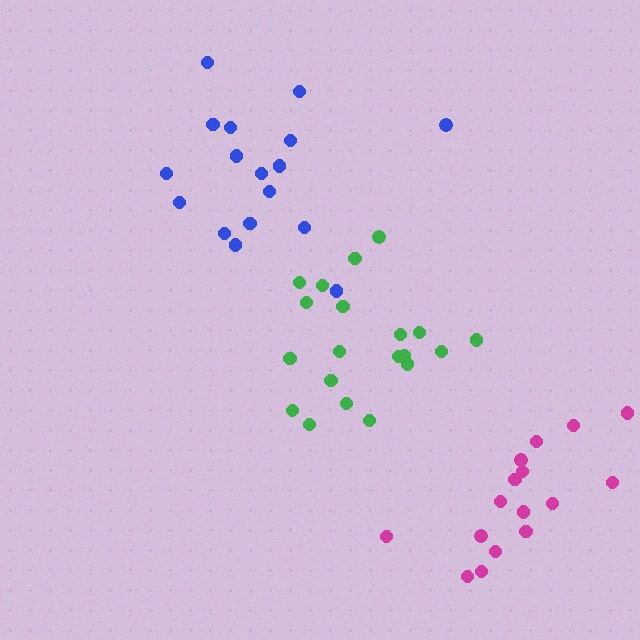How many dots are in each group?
Group 1: 20 dots, Group 2: 17 dots, Group 3: 16 dots (53 total).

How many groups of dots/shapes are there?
There are 3 groups.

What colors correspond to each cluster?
The clusters are colored: green, blue, magenta.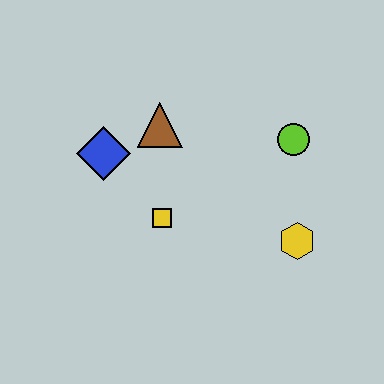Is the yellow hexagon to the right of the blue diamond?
Yes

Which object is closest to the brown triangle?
The blue diamond is closest to the brown triangle.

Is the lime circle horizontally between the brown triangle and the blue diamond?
No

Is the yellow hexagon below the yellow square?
Yes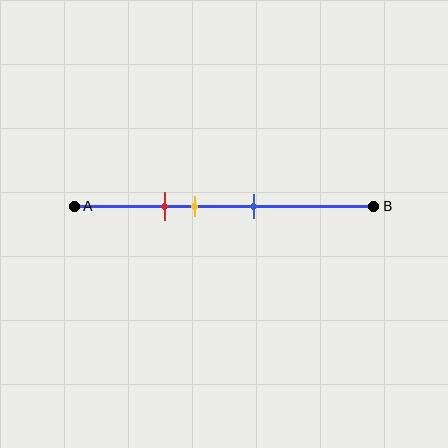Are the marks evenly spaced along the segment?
Yes, the marks are approximately evenly spaced.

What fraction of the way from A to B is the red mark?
The red mark is approximately 30% (0.3) of the way from A to B.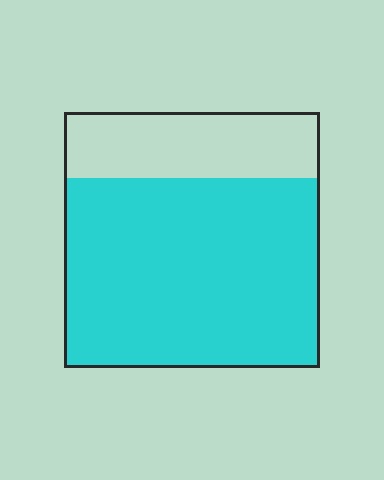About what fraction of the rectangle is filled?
About three quarters (3/4).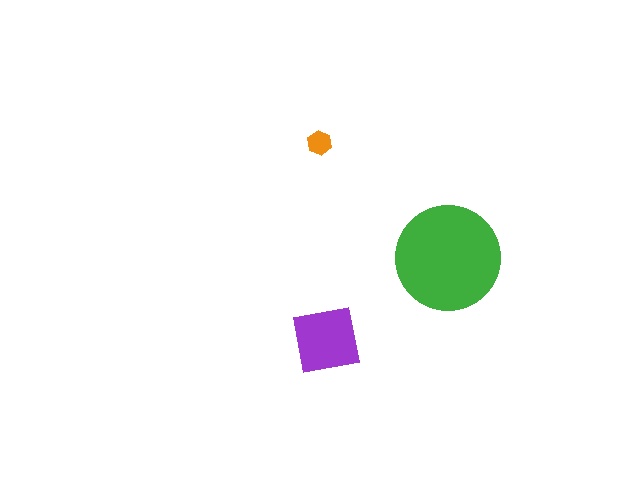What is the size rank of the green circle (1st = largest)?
1st.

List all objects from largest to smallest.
The green circle, the purple square, the orange hexagon.